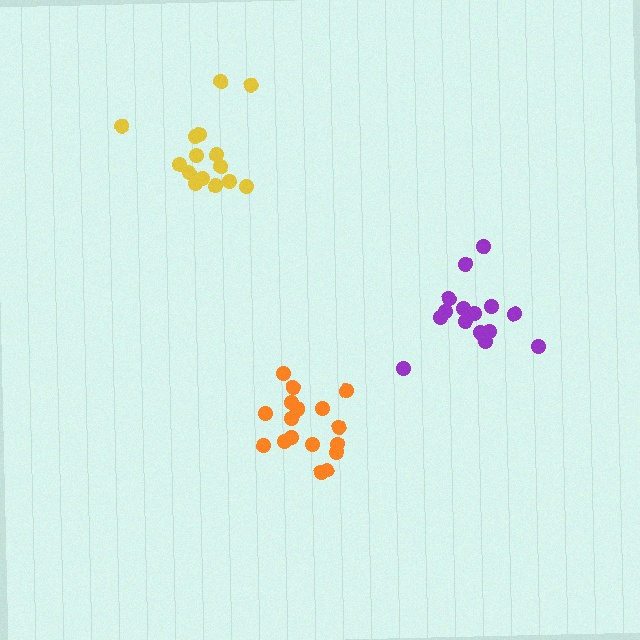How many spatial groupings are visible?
There are 3 spatial groupings.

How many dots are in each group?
Group 1: 15 dots, Group 2: 18 dots, Group 3: 15 dots (48 total).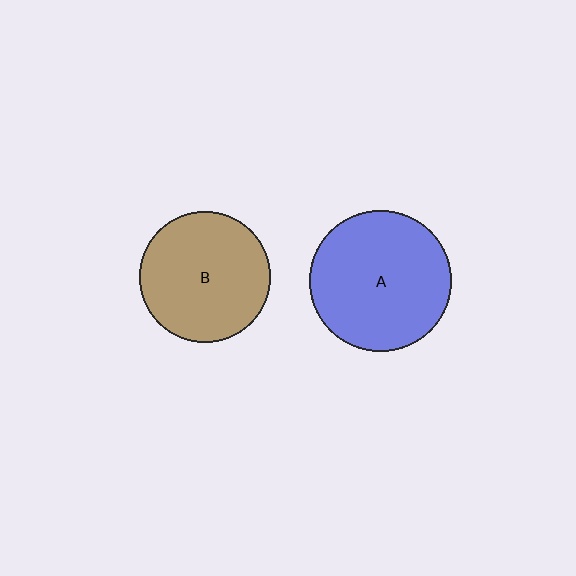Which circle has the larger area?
Circle A (blue).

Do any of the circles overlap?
No, none of the circles overlap.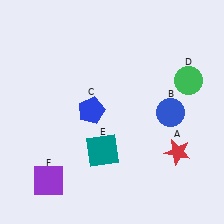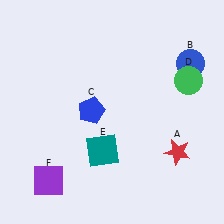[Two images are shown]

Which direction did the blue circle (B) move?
The blue circle (B) moved up.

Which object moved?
The blue circle (B) moved up.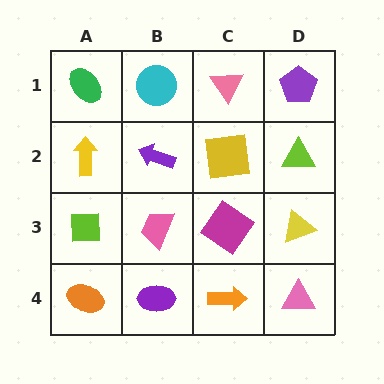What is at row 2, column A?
A yellow arrow.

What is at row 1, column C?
A pink triangle.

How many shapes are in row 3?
4 shapes.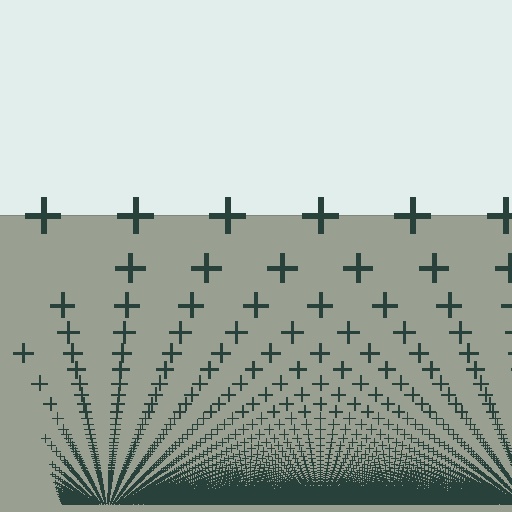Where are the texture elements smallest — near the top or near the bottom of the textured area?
Near the bottom.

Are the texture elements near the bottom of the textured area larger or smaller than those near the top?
Smaller. The gradient is inverted — elements near the bottom are smaller and denser.